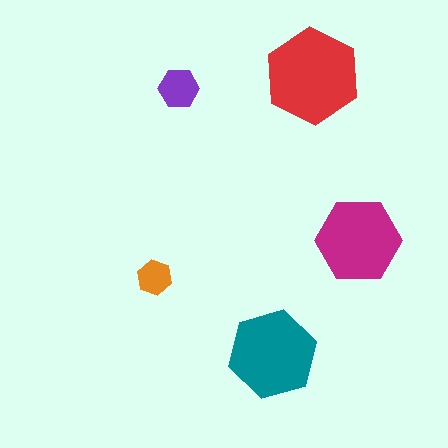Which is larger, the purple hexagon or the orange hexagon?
The purple one.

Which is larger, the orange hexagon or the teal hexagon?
The teal one.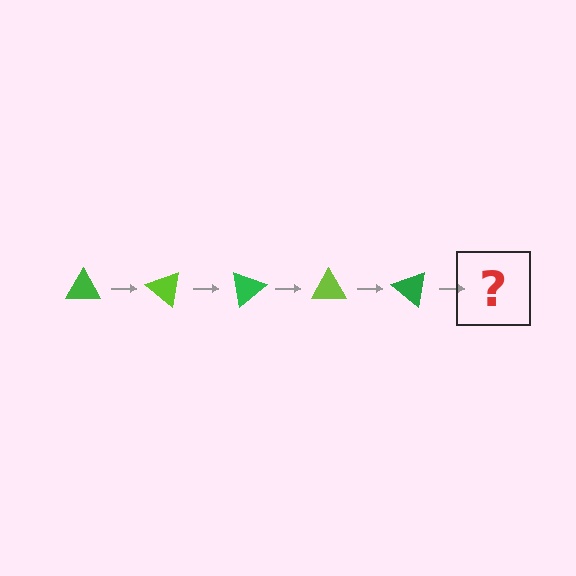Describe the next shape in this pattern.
It should be a lime triangle, rotated 200 degrees from the start.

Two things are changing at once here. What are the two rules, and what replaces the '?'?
The two rules are that it rotates 40 degrees each step and the color cycles through green and lime. The '?' should be a lime triangle, rotated 200 degrees from the start.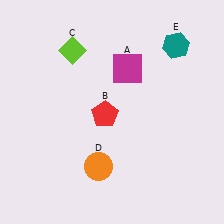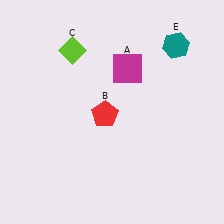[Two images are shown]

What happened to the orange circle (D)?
The orange circle (D) was removed in Image 2. It was in the bottom-left area of Image 1.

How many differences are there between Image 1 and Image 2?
There is 1 difference between the two images.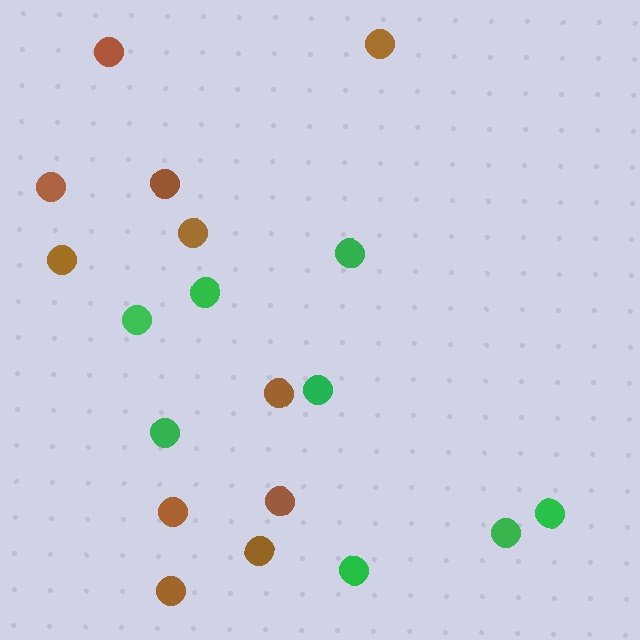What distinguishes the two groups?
There are 2 groups: one group of brown circles (11) and one group of green circles (8).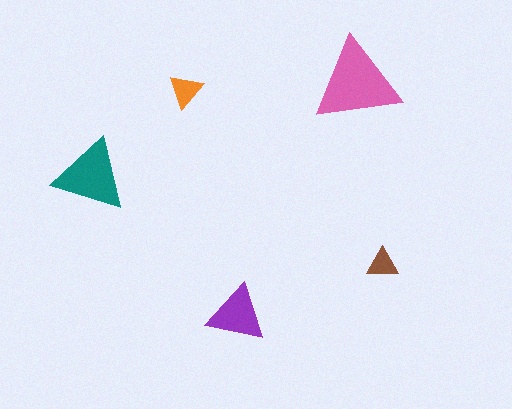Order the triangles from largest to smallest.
the pink one, the teal one, the purple one, the orange one, the brown one.